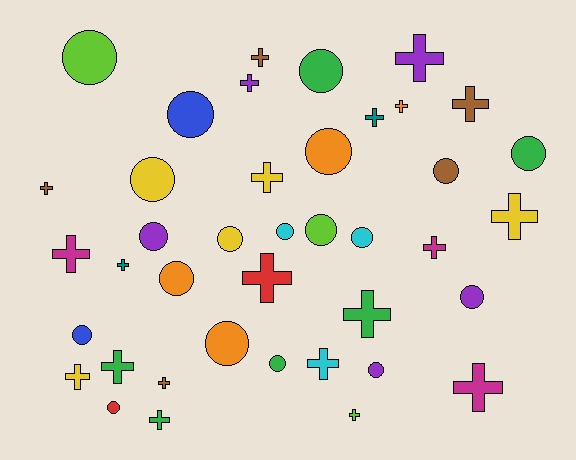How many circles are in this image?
There are 19 circles.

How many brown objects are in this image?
There are 5 brown objects.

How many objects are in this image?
There are 40 objects.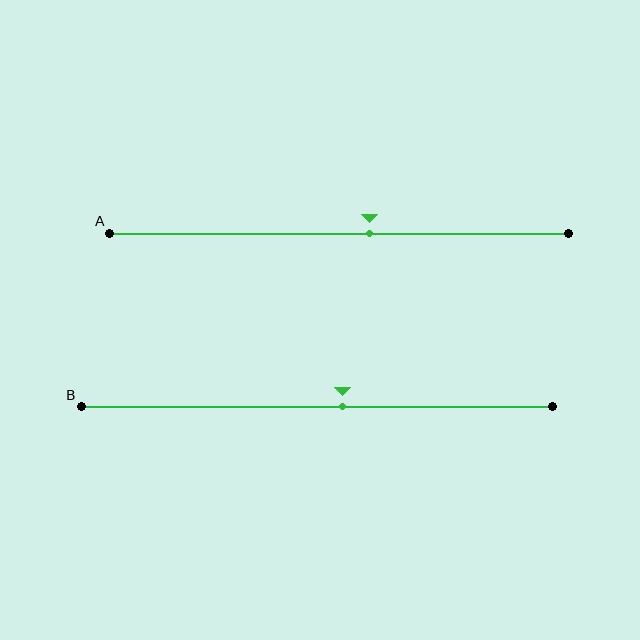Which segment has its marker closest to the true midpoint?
Segment B has its marker closest to the true midpoint.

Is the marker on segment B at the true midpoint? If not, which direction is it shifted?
No, the marker on segment B is shifted to the right by about 5% of the segment length.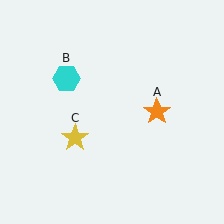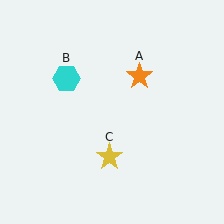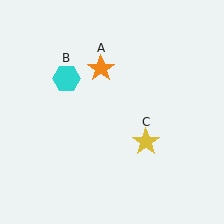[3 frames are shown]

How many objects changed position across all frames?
2 objects changed position: orange star (object A), yellow star (object C).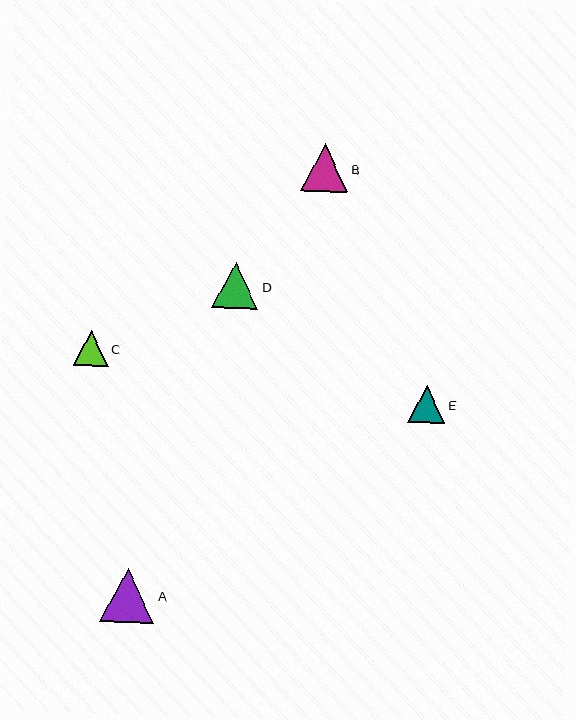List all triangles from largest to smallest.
From largest to smallest: A, B, D, E, C.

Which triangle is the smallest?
Triangle C is the smallest with a size of approximately 35 pixels.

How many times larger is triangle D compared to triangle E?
Triangle D is approximately 1.3 times the size of triangle E.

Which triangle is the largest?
Triangle A is the largest with a size of approximately 54 pixels.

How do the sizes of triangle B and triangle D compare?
Triangle B and triangle D are approximately the same size.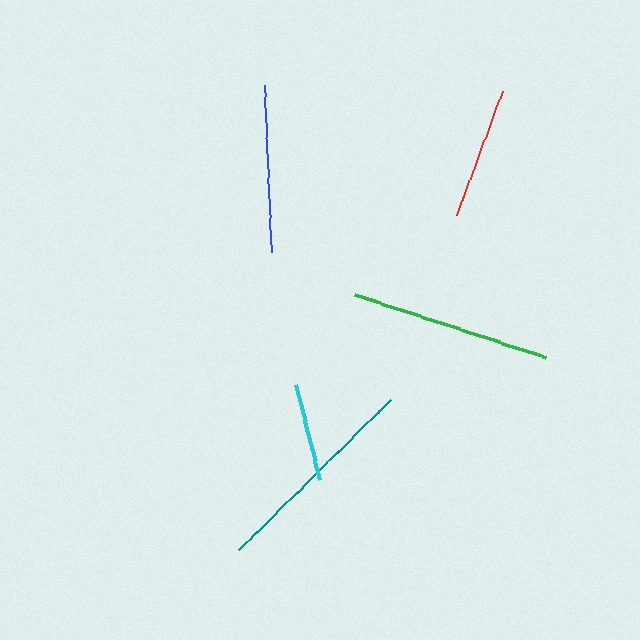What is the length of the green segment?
The green segment is approximately 201 pixels long.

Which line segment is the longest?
The teal line is the longest at approximately 213 pixels.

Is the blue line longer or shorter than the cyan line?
The blue line is longer than the cyan line.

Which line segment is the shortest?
The cyan line is the shortest at approximately 97 pixels.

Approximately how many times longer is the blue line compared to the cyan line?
The blue line is approximately 1.7 times the length of the cyan line.